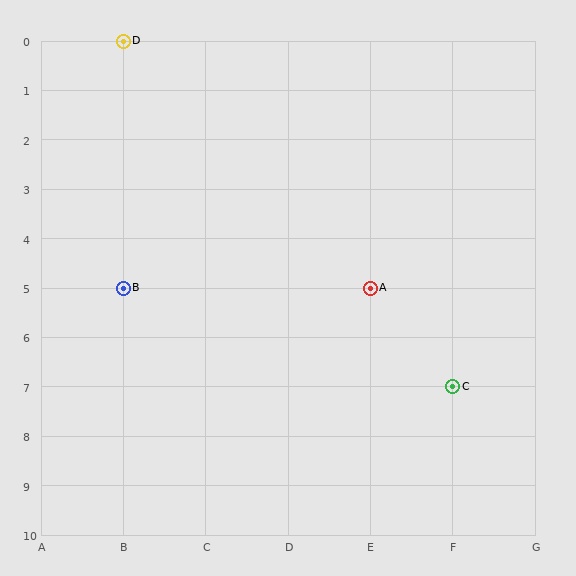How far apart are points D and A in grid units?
Points D and A are 3 columns and 5 rows apart (about 5.8 grid units diagonally).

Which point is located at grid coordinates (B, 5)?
Point B is at (B, 5).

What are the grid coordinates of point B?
Point B is at grid coordinates (B, 5).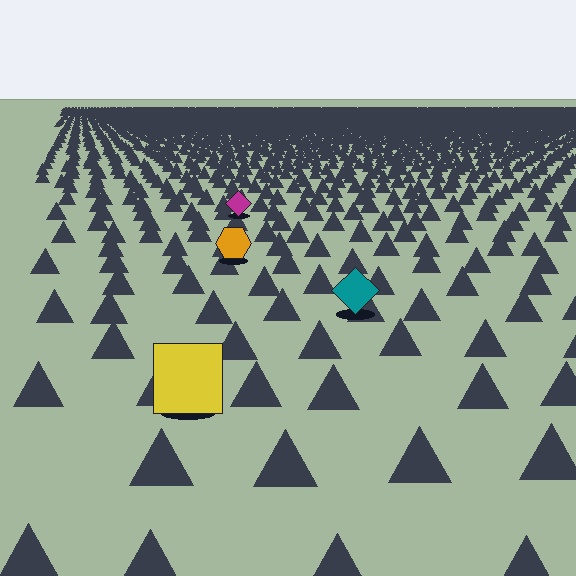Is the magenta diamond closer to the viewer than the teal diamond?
No. The teal diamond is closer — you can tell from the texture gradient: the ground texture is coarser near it.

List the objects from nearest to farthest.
From nearest to farthest: the yellow square, the teal diamond, the orange hexagon, the magenta diamond.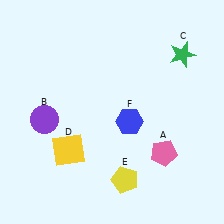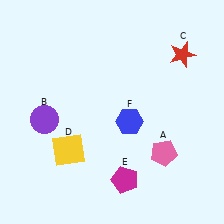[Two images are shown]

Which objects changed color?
C changed from green to red. E changed from yellow to magenta.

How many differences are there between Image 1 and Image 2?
There are 2 differences between the two images.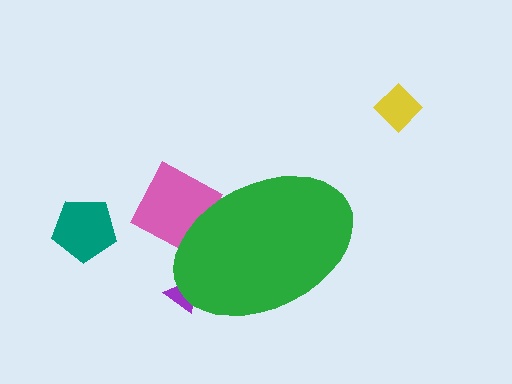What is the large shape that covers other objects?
A green ellipse.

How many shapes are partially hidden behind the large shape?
2 shapes are partially hidden.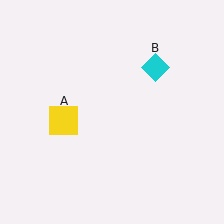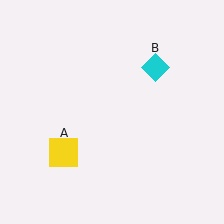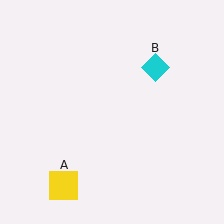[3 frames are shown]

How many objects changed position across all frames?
1 object changed position: yellow square (object A).